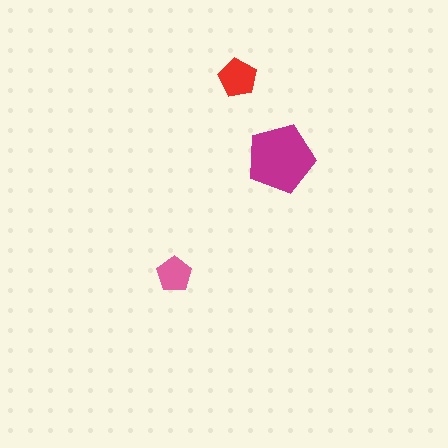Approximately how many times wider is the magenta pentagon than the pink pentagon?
About 2 times wider.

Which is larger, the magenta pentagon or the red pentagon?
The magenta one.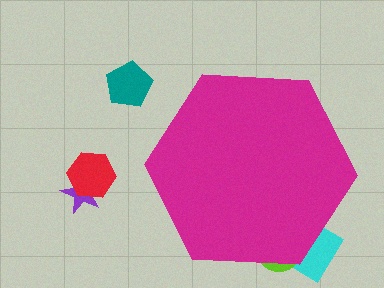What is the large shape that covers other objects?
A magenta hexagon.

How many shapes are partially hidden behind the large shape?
2 shapes are partially hidden.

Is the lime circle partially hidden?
Yes, the lime circle is partially hidden behind the magenta hexagon.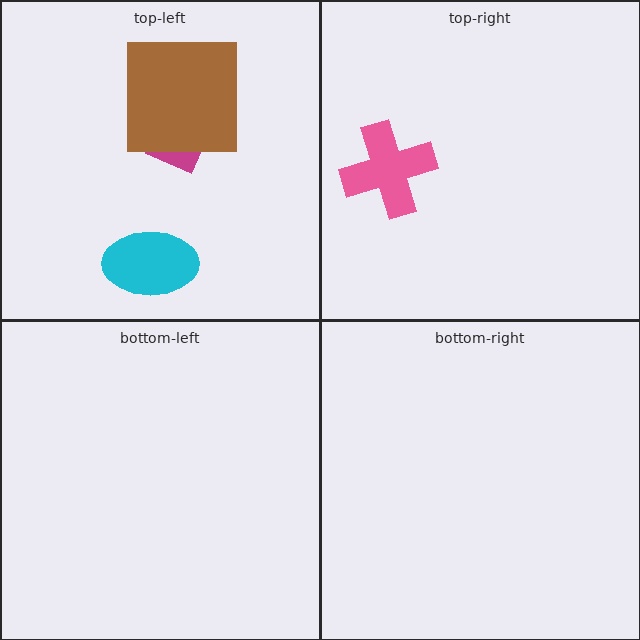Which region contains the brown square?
The top-left region.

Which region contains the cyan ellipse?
The top-left region.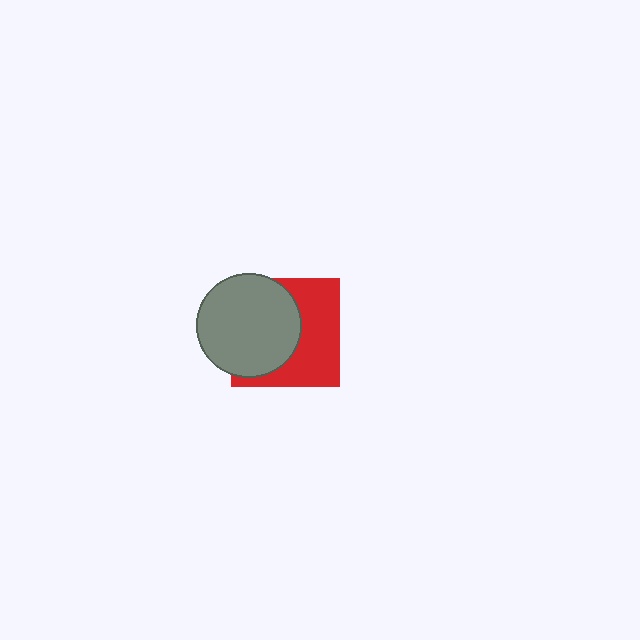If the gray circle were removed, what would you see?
You would see the complete red square.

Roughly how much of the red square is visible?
About half of it is visible (roughly 49%).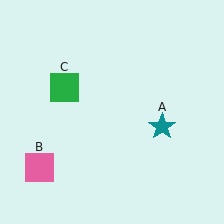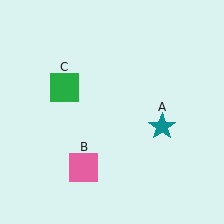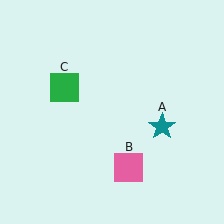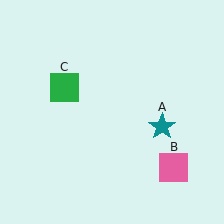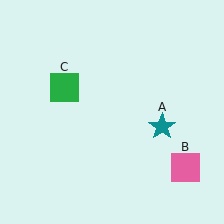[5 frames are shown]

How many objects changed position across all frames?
1 object changed position: pink square (object B).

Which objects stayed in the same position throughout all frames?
Teal star (object A) and green square (object C) remained stationary.